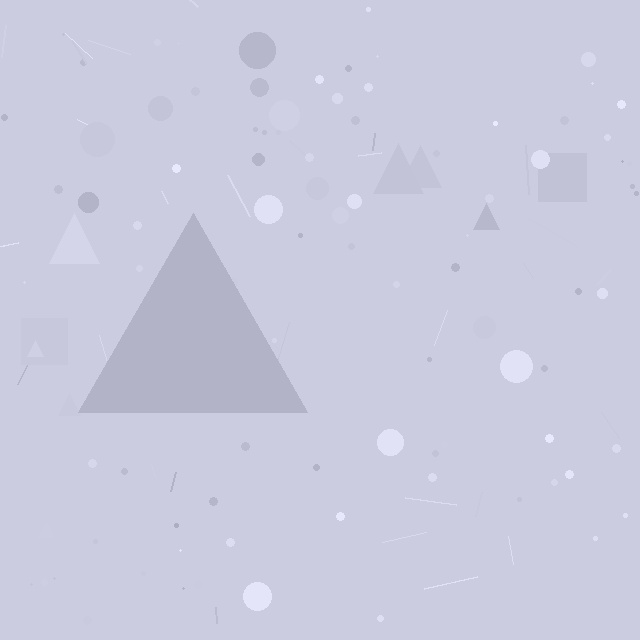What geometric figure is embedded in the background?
A triangle is embedded in the background.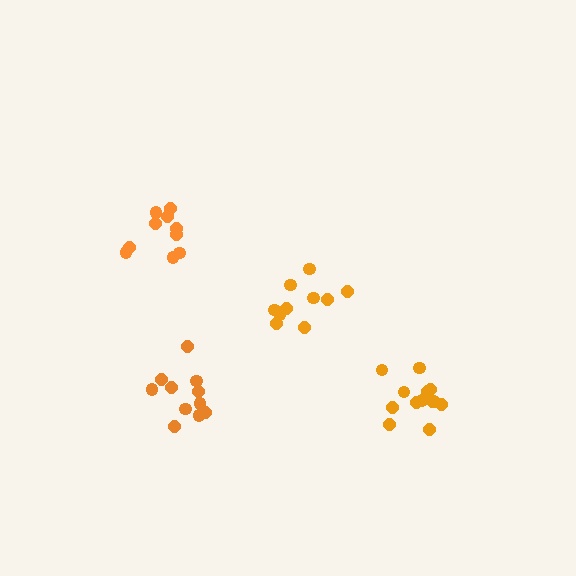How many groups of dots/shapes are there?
There are 4 groups.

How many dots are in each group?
Group 1: 11 dots, Group 2: 10 dots, Group 3: 10 dots, Group 4: 13 dots (44 total).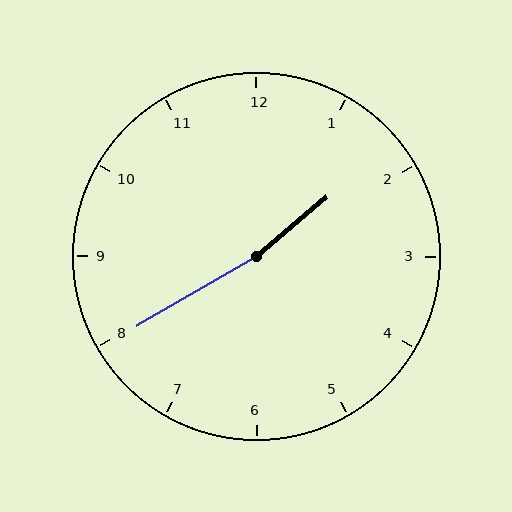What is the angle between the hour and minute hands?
Approximately 170 degrees.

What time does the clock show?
1:40.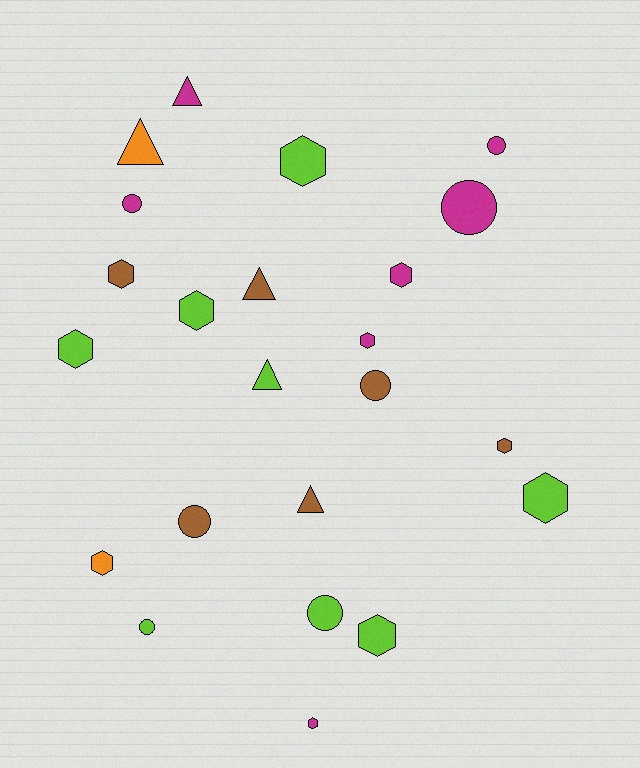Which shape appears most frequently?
Hexagon, with 11 objects.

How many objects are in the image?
There are 23 objects.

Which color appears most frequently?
Lime, with 8 objects.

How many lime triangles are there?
There is 1 lime triangle.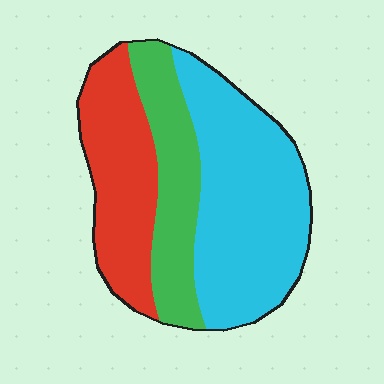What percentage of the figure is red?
Red covers about 30% of the figure.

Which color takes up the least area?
Green, at roughly 25%.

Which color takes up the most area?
Cyan, at roughly 45%.